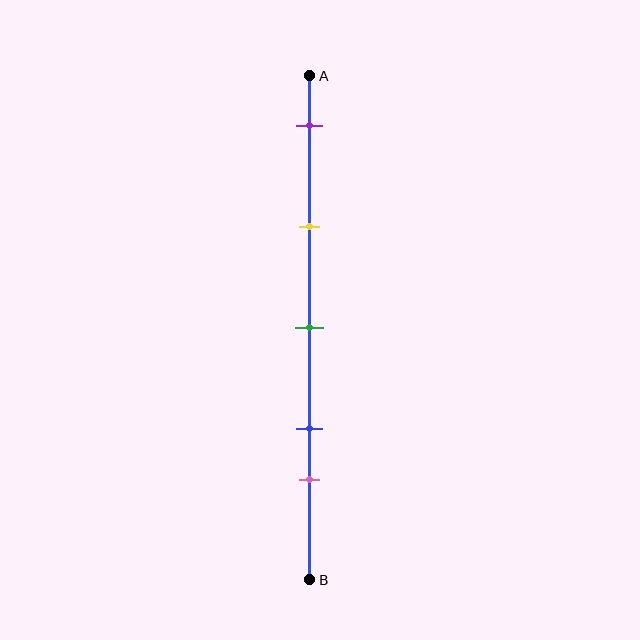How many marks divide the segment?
There are 5 marks dividing the segment.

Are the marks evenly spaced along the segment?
No, the marks are not evenly spaced.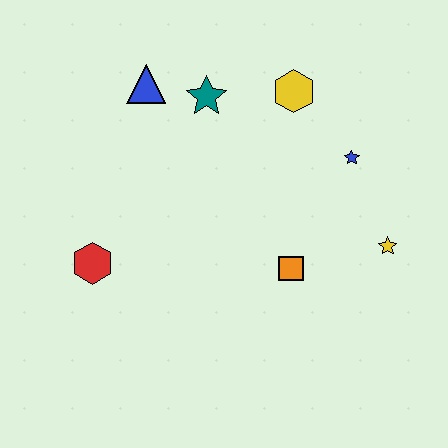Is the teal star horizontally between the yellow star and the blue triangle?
Yes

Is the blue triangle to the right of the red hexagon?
Yes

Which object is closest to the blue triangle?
The teal star is closest to the blue triangle.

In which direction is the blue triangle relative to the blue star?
The blue triangle is to the left of the blue star.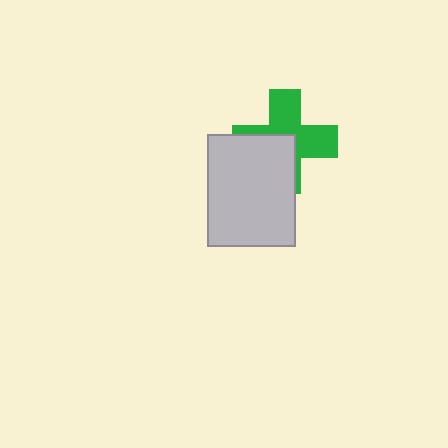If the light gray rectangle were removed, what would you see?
You would see the complete green cross.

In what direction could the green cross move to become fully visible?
The green cross could move toward the upper-right. That would shift it out from behind the light gray rectangle entirely.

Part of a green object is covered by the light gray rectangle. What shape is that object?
It is a cross.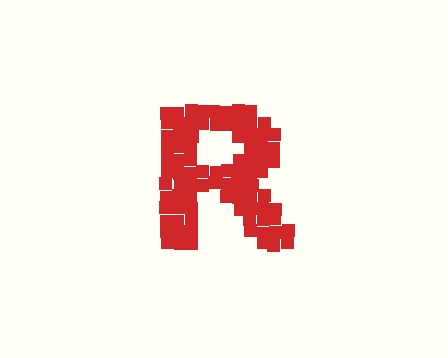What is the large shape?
The large shape is the letter R.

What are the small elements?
The small elements are squares.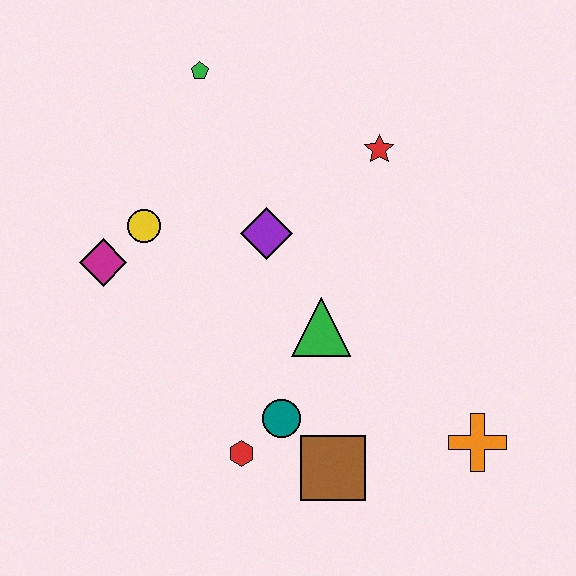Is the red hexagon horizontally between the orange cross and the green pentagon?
Yes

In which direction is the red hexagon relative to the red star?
The red hexagon is below the red star.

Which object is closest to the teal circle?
The red hexagon is closest to the teal circle.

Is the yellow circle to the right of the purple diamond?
No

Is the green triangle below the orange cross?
No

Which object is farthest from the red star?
The red hexagon is farthest from the red star.